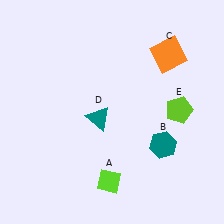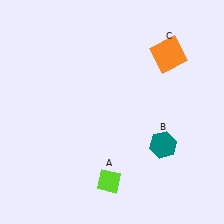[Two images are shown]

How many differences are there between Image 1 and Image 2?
There are 2 differences between the two images.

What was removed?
The teal triangle (D), the lime pentagon (E) were removed in Image 2.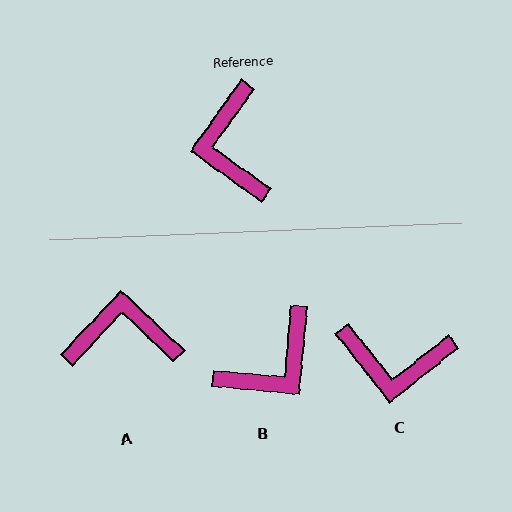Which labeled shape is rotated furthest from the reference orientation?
B, about 120 degrees away.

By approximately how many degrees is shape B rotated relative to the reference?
Approximately 120 degrees counter-clockwise.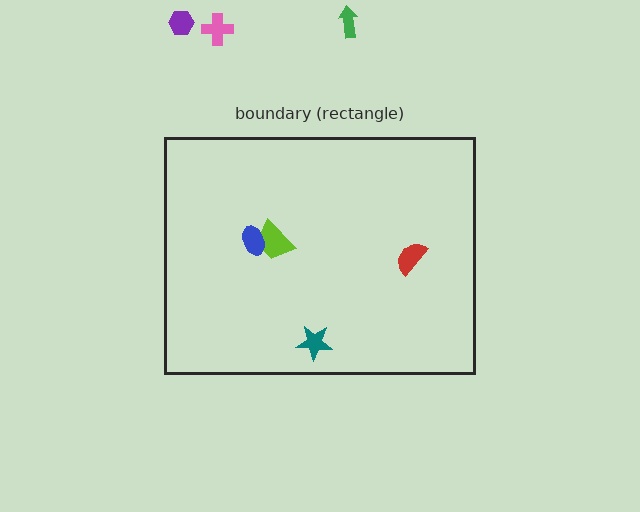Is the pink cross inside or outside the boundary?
Outside.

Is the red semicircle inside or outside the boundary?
Inside.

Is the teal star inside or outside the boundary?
Inside.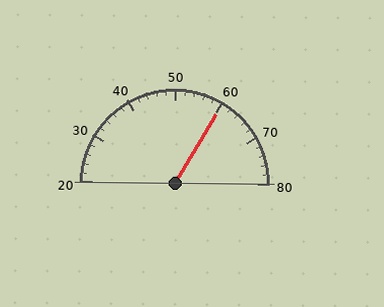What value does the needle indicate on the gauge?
The needle indicates approximately 60.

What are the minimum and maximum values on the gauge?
The gauge ranges from 20 to 80.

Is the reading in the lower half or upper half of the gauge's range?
The reading is in the upper half of the range (20 to 80).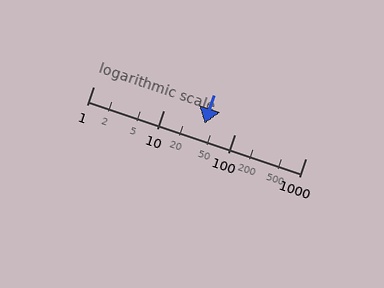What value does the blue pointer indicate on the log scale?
The pointer indicates approximately 37.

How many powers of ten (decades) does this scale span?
The scale spans 3 decades, from 1 to 1000.